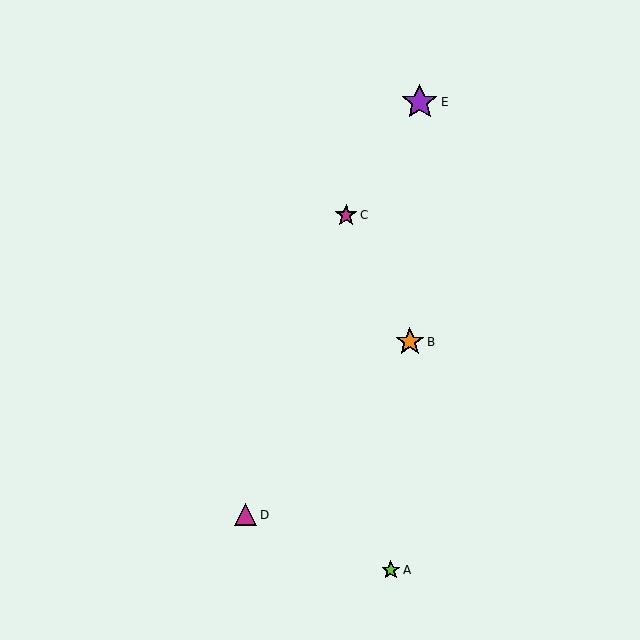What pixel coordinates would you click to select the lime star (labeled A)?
Click at (391, 570) to select the lime star A.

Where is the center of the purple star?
The center of the purple star is at (420, 102).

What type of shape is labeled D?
Shape D is a magenta triangle.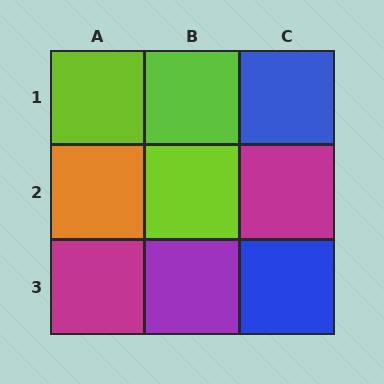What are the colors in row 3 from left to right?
Magenta, purple, blue.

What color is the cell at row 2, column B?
Lime.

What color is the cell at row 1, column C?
Blue.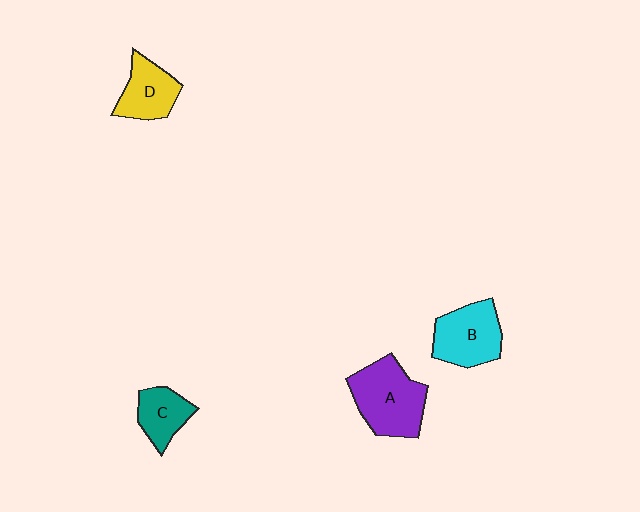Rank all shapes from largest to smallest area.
From largest to smallest: A (purple), B (cyan), D (yellow), C (teal).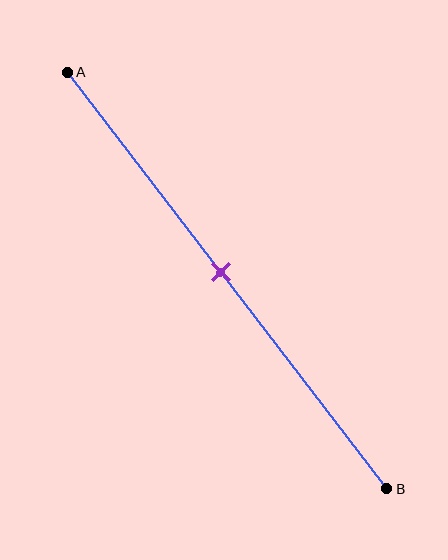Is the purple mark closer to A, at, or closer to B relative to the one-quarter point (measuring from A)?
The purple mark is closer to point B than the one-quarter point of segment AB.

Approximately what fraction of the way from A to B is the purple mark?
The purple mark is approximately 50% of the way from A to B.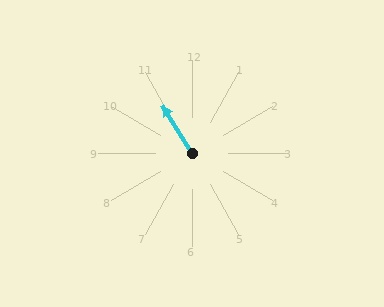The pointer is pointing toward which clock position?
Roughly 11 o'clock.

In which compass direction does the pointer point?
Northwest.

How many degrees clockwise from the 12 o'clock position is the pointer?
Approximately 328 degrees.